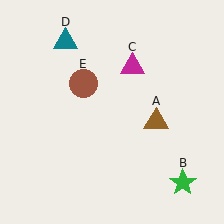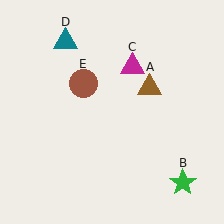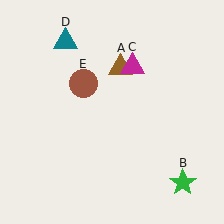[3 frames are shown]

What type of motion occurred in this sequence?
The brown triangle (object A) rotated counterclockwise around the center of the scene.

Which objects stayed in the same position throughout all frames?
Green star (object B) and magenta triangle (object C) and teal triangle (object D) and brown circle (object E) remained stationary.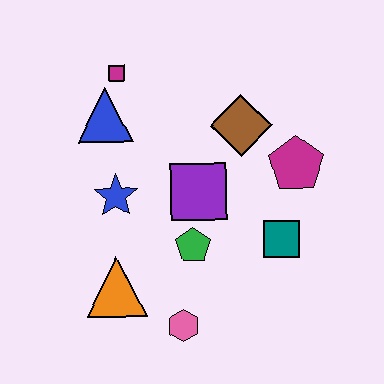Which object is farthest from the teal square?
The magenta square is farthest from the teal square.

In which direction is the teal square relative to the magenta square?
The teal square is below the magenta square.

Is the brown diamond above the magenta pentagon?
Yes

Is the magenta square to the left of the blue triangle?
No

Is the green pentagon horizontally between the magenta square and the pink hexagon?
No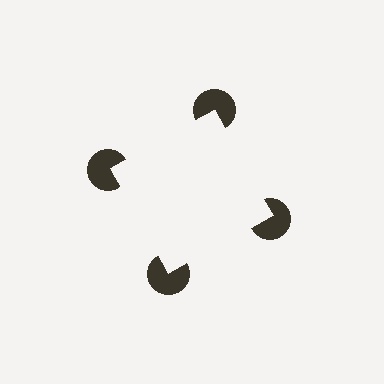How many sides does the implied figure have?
4 sides.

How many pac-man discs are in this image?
There are 4 — one at each vertex of the illusory square.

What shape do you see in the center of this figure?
An illusory square — its edges are inferred from the aligned wedge cuts in the pac-man discs, not physically drawn.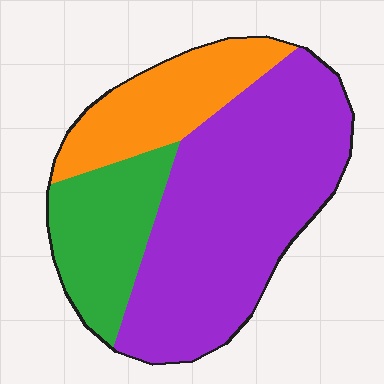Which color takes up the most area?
Purple, at roughly 60%.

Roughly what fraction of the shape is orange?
Orange covers about 20% of the shape.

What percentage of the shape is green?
Green covers roughly 20% of the shape.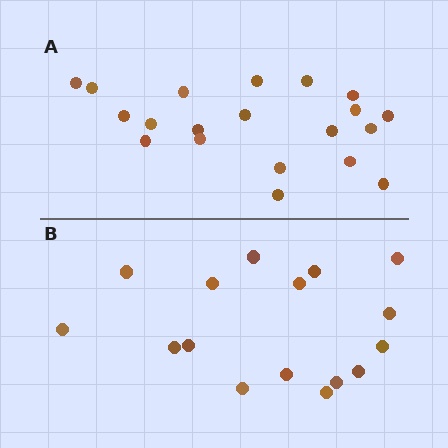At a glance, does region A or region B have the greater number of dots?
Region A (the top region) has more dots.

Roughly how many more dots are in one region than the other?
Region A has about 4 more dots than region B.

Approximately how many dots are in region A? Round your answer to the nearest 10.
About 20 dots.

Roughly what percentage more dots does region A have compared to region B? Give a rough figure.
About 25% more.